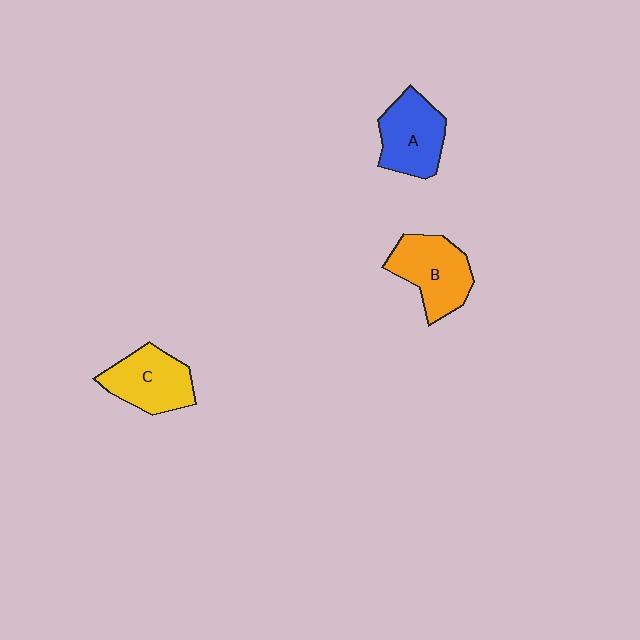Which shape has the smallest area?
Shape C (yellow).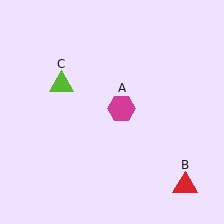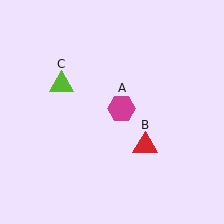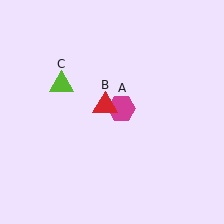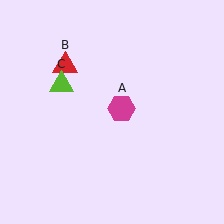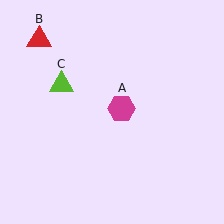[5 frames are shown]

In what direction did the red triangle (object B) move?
The red triangle (object B) moved up and to the left.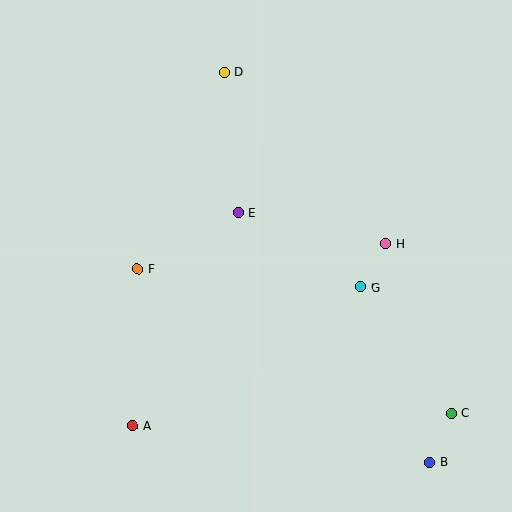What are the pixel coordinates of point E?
Point E is at (239, 213).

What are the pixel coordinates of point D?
Point D is at (224, 72).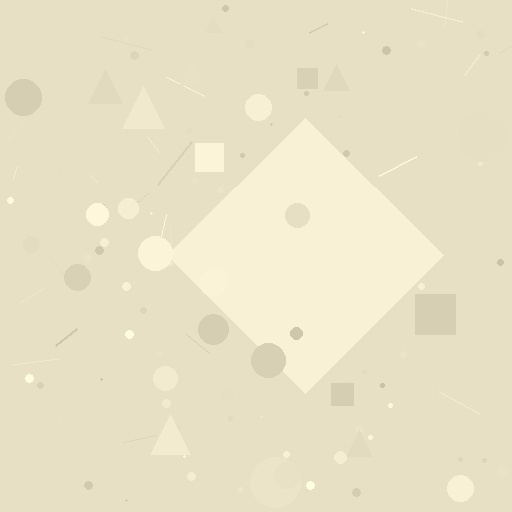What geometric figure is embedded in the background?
A diamond is embedded in the background.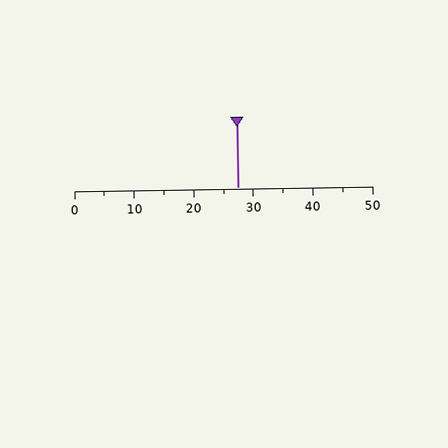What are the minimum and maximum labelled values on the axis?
The axis runs from 0 to 50.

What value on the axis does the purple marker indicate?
The marker indicates approximately 27.5.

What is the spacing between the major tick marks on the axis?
The major ticks are spaced 10 apart.